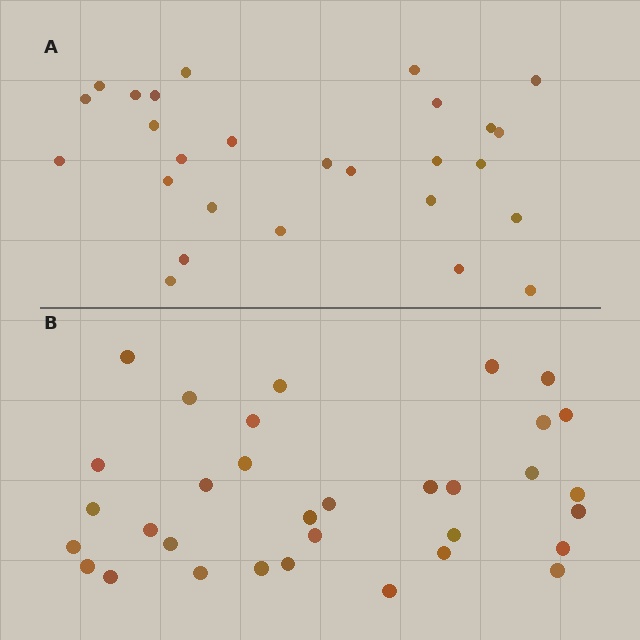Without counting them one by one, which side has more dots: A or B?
Region B (the bottom region) has more dots.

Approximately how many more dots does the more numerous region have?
Region B has about 6 more dots than region A.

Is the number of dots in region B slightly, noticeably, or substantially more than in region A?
Region B has only slightly more — the two regions are fairly close. The ratio is roughly 1.2 to 1.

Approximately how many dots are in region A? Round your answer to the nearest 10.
About 30 dots. (The exact count is 27, which rounds to 30.)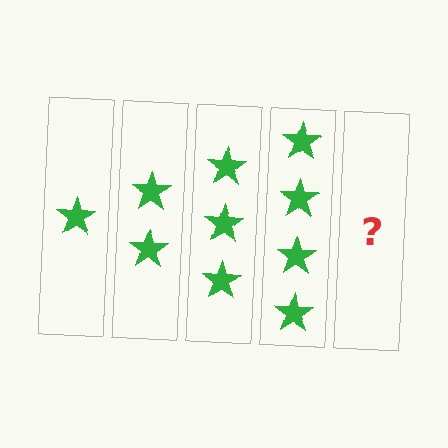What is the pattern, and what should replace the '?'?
The pattern is that each step adds one more star. The '?' should be 5 stars.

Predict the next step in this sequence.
The next step is 5 stars.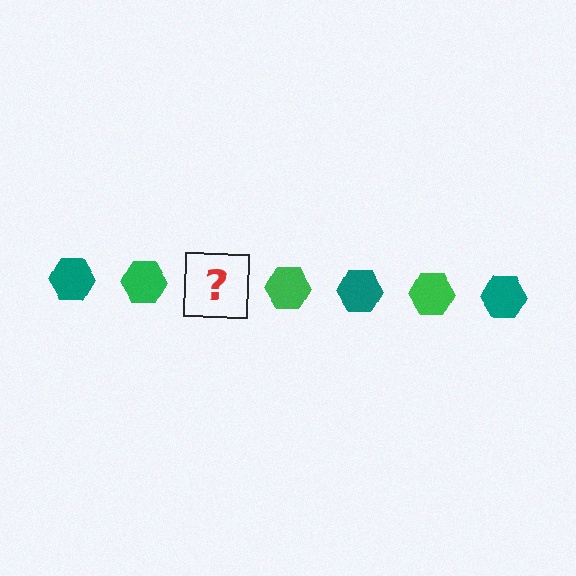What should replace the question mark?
The question mark should be replaced with a teal hexagon.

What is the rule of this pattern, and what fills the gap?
The rule is that the pattern cycles through teal, green hexagons. The gap should be filled with a teal hexagon.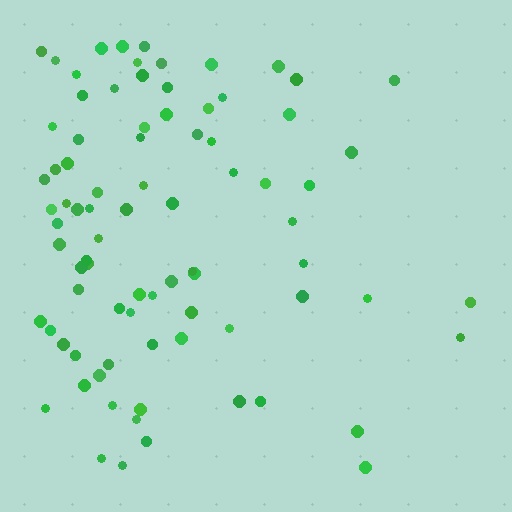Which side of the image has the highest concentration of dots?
The left.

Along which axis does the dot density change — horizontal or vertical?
Horizontal.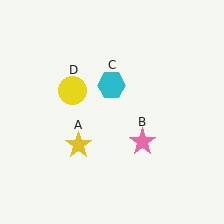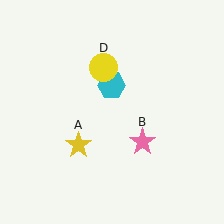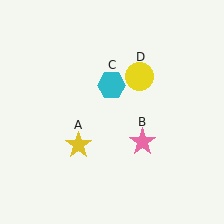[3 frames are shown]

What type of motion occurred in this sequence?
The yellow circle (object D) rotated clockwise around the center of the scene.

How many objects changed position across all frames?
1 object changed position: yellow circle (object D).